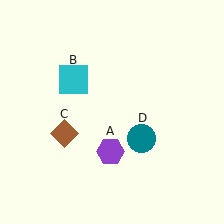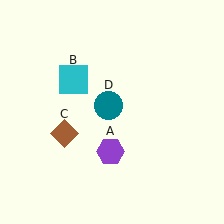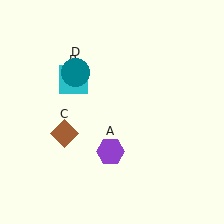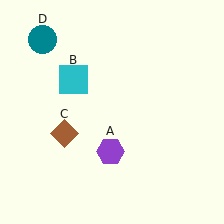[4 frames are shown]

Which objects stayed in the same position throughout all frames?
Purple hexagon (object A) and cyan square (object B) and brown diamond (object C) remained stationary.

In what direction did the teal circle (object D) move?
The teal circle (object D) moved up and to the left.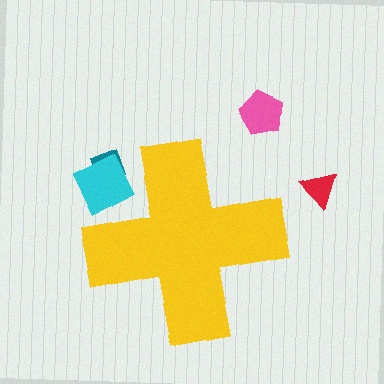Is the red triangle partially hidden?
No, the red triangle is fully visible.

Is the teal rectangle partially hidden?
Yes, the teal rectangle is partially hidden behind the yellow cross.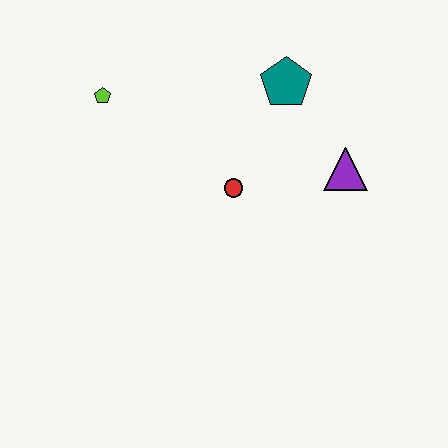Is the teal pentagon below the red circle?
No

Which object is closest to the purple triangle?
The teal pentagon is closest to the purple triangle.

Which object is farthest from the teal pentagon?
The lime pentagon is farthest from the teal pentagon.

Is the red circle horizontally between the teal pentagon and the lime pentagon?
Yes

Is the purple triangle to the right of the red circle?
Yes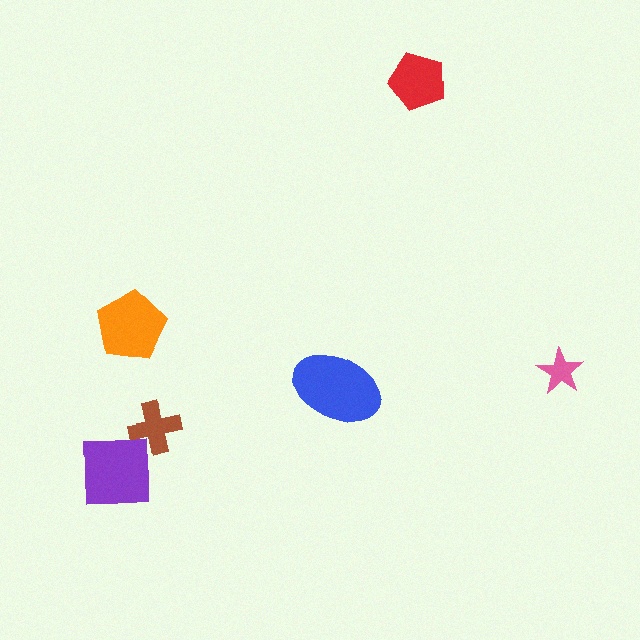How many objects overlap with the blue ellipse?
0 objects overlap with the blue ellipse.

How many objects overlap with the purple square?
1 object overlaps with the purple square.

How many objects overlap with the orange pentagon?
0 objects overlap with the orange pentagon.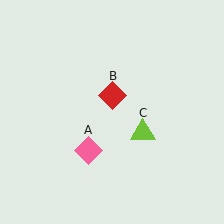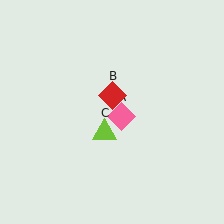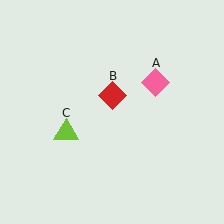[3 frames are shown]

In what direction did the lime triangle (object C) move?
The lime triangle (object C) moved left.